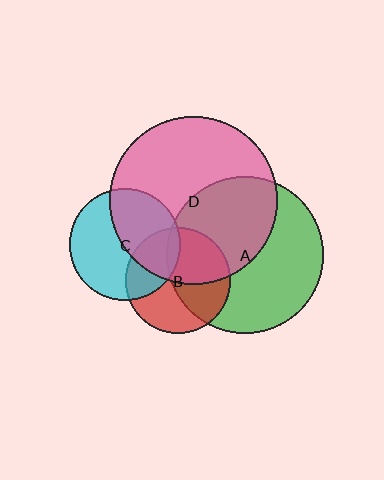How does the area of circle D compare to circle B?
Approximately 2.5 times.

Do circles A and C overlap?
Yes.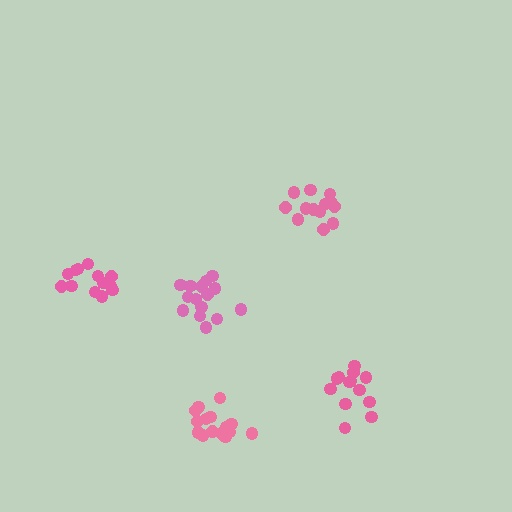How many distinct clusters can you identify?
There are 5 distinct clusters.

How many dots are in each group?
Group 1: 13 dots, Group 2: 15 dots, Group 3: 13 dots, Group 4: 15 dots, Group 5: 13 dots (69 total).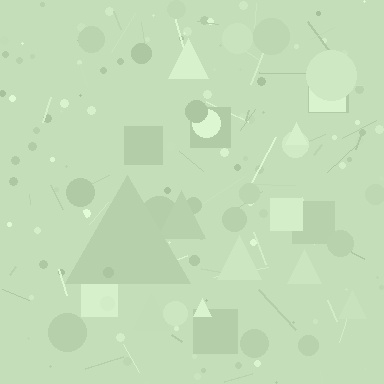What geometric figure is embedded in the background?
A triangle is embedded in the background.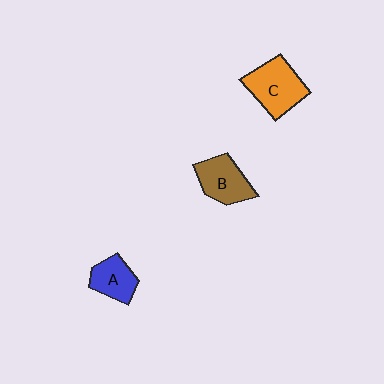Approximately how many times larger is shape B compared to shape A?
Approximately 1.2 times.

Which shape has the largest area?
Shape C (orange).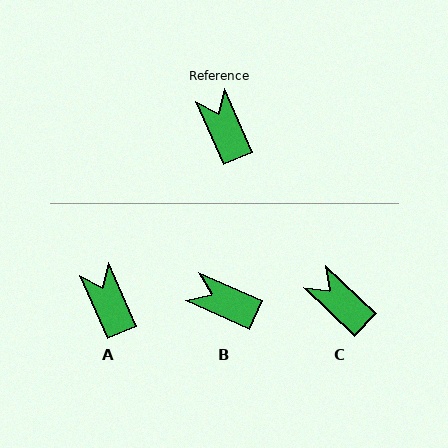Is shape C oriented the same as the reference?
No, it is off by about 22 degrees.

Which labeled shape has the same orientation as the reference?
A.